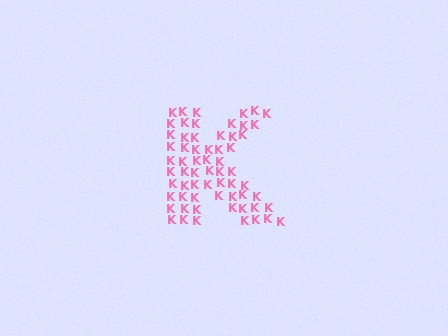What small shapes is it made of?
It is made of small letter K's.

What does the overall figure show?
The overall figure shows the letter K.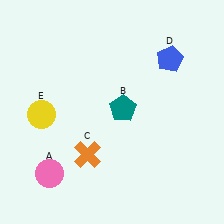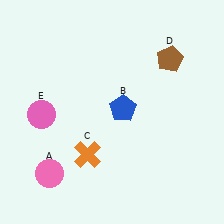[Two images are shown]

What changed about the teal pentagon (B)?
In Image 1, B is teal. In Image 2, it changed to blue.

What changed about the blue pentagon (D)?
In Image 1, D is blue. In Image 2, it changed to brown.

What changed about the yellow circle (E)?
In Image 1, E is yellow. In Image 2, it changed to pink.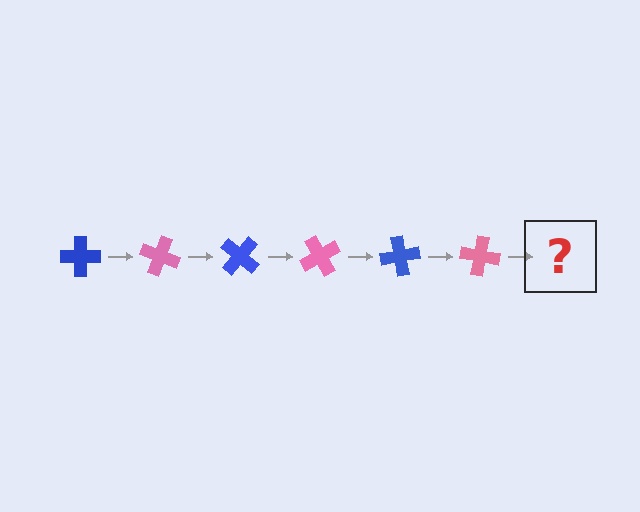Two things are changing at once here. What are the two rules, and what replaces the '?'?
The two rules are that it rotates 20 degrees each step and the color cycles through blue and pink. The '?' should be a blue cross, rotated 120 degrees from the start.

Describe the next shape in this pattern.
It should be a blue cross, rotated 120 degrees from the start.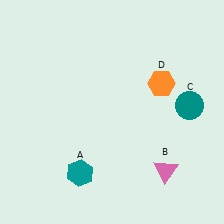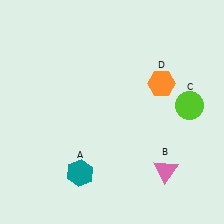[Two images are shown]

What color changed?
The circle (C) changed from teal in Image 1 to lime in Image 2.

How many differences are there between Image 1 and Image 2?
There is 1 difference between the two images.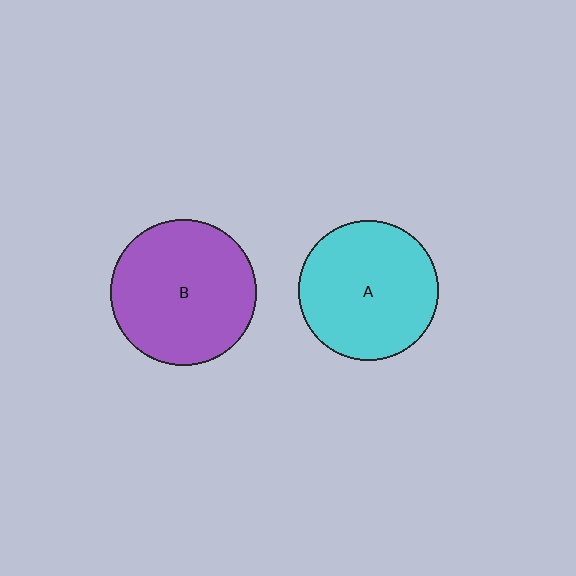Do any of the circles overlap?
No, none of the circles overlap.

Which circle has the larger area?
Circle B (purple).